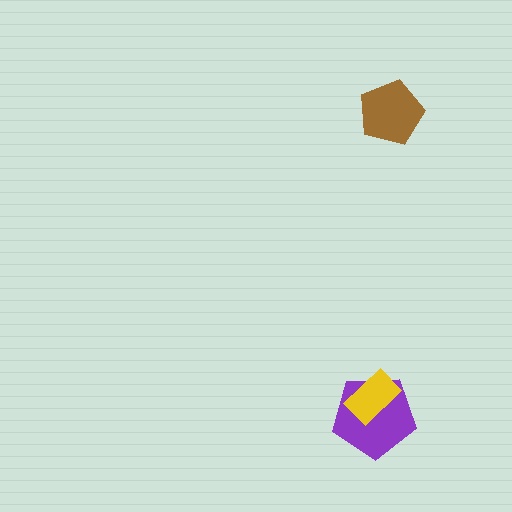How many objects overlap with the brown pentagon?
0 objects overlap with the brown pentagon.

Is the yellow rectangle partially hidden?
No, no other shape covers it.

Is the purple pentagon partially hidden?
Yes, it is partially covered by another shape.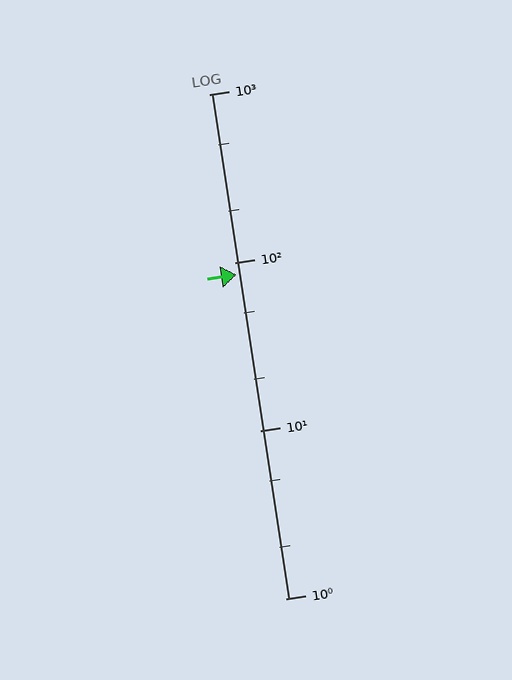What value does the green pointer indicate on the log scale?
The pointer indicates approximately 84.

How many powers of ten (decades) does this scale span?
The scale spans 3 decades, from 1 to 1000.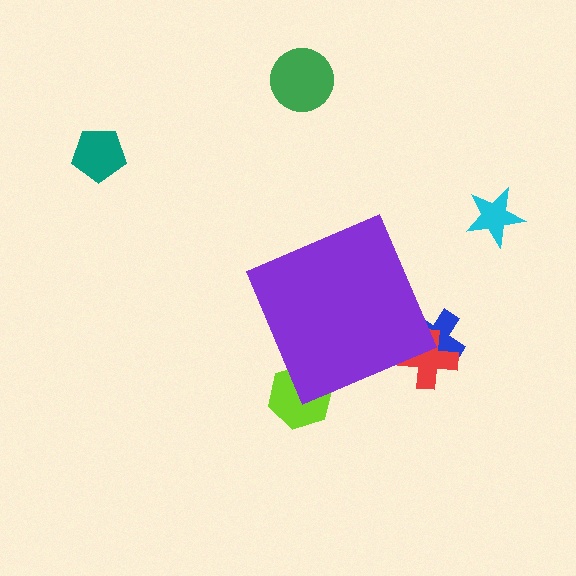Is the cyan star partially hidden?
No, the cyan star is fully visible.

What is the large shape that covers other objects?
A purple diamond.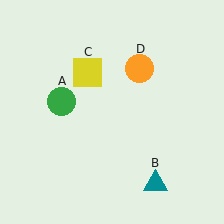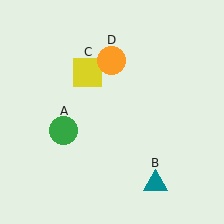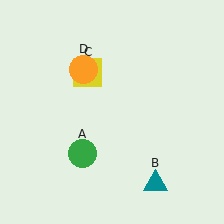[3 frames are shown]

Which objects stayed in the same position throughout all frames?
Teal triangle (object B) and yellow square (object C) remained stationary.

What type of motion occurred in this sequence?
The green circle (object A), orange circle (object D) rotated counterclockwise around the center of the scene.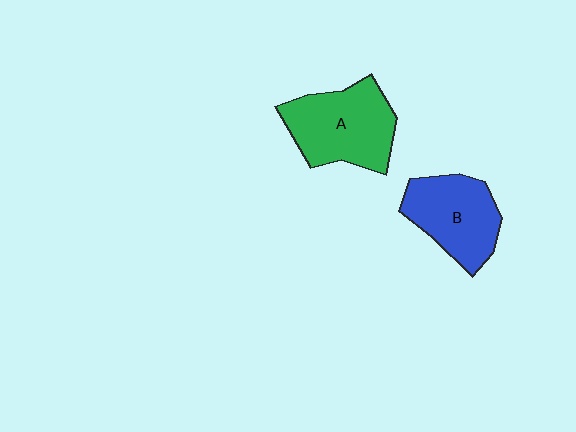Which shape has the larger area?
Shape A (green).